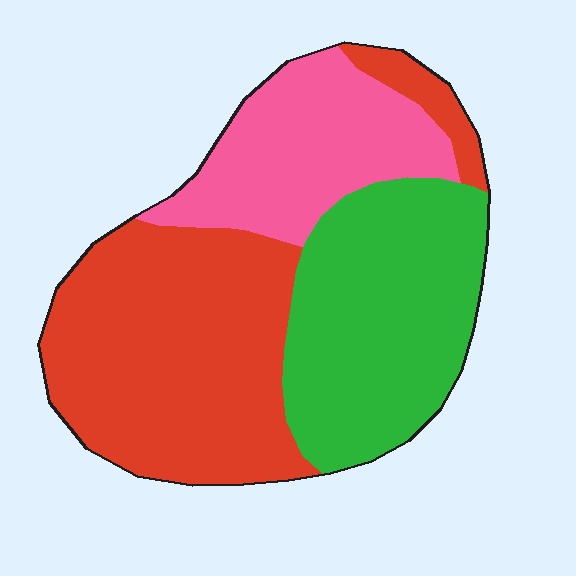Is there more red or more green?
Red.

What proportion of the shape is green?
Green takes up about one third (1/3) of the shape.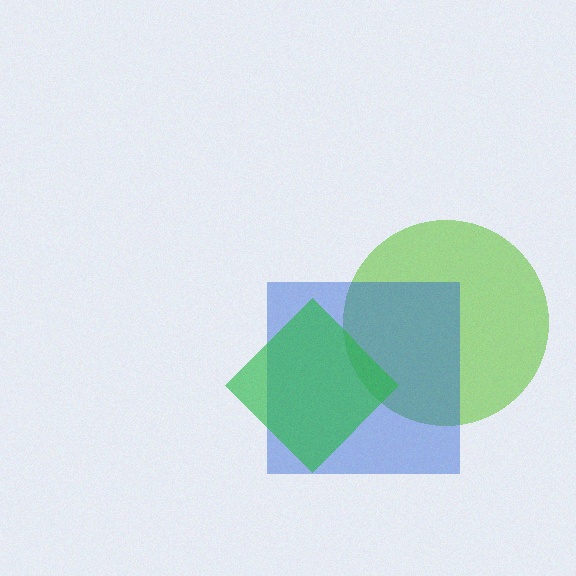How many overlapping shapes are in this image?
There are 3 overlapping shapes in the image.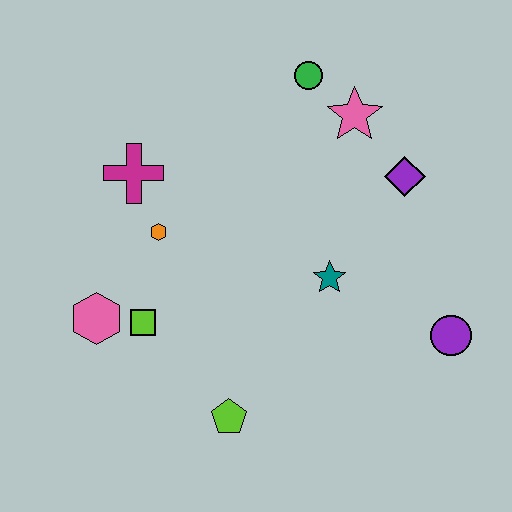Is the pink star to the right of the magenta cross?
Yes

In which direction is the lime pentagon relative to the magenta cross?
The lime pentagon is below the magenta cross.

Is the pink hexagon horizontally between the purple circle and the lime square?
No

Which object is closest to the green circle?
The pink star is closest to the green circle.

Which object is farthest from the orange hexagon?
The purple circle is farthest from the orange hexagon.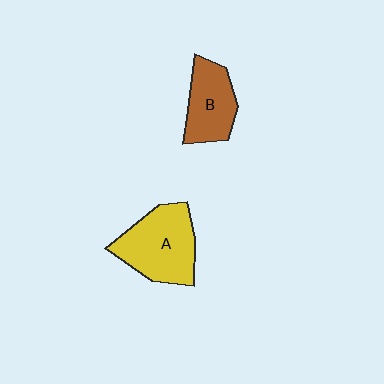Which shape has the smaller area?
Shape B (brown).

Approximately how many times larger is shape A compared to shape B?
Approximately 1.4 times.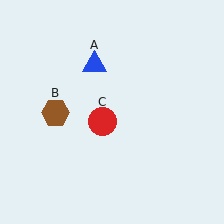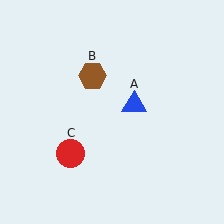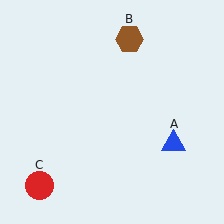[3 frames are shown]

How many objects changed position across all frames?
3 objects changed position: blue triangle (object A), brown hexagon (object B), red circle (object C).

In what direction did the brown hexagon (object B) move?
The brown hexagon (object B) moved up and to the right.